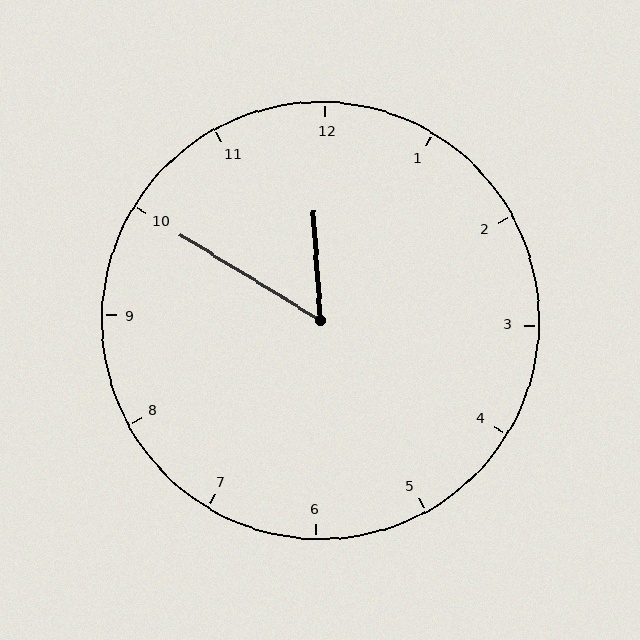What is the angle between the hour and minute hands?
Approximately 55 degrees.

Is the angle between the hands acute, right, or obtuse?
It is acute.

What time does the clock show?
11:50.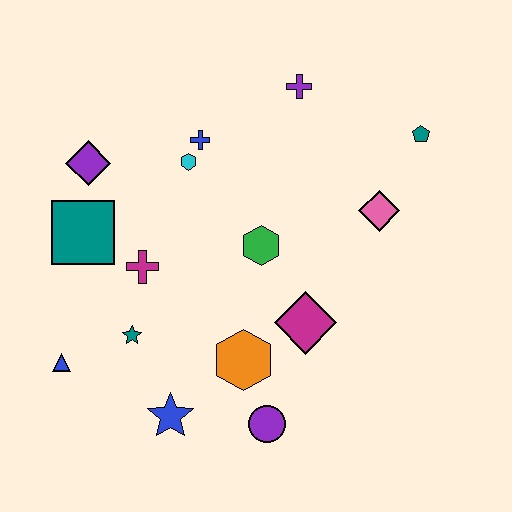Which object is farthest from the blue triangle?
The teal pentagon is farthest from the blue triangle.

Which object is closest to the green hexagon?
The magenta diamond is closest to the green hexagon.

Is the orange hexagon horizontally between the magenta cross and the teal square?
No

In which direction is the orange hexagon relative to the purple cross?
The orange hexagon is below the purple cross.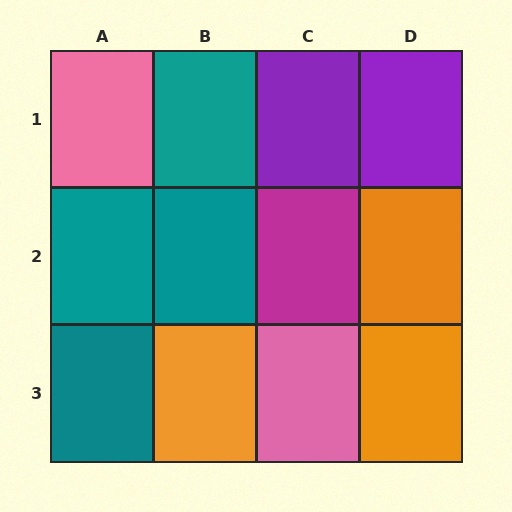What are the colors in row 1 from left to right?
Pink, teal, purple, purple.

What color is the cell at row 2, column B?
Teal.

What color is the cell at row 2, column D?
Orange.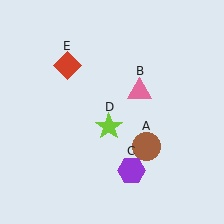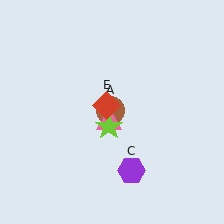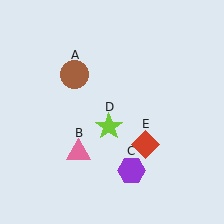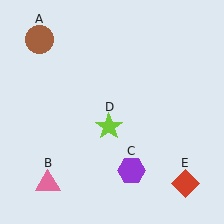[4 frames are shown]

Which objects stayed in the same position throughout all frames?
Purple hexagon (object C) and lime star (object D) remained stationary.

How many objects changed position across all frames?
3 objects changed position: brown circle (object A), pink triangle (object B), red diamond (object E).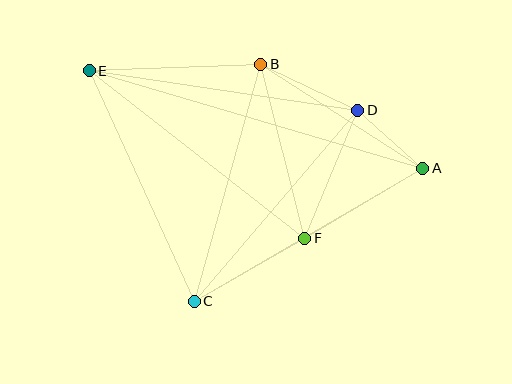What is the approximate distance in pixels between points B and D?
The distance between B and D is approximately 107 pixels.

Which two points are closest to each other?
Points A and D are closest to each other.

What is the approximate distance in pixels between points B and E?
The distance between B and E is approximately 172 pixels.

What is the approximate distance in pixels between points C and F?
The distance between C and F is approximately 127 pixels.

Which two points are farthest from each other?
Points A and E are farthest from each other.